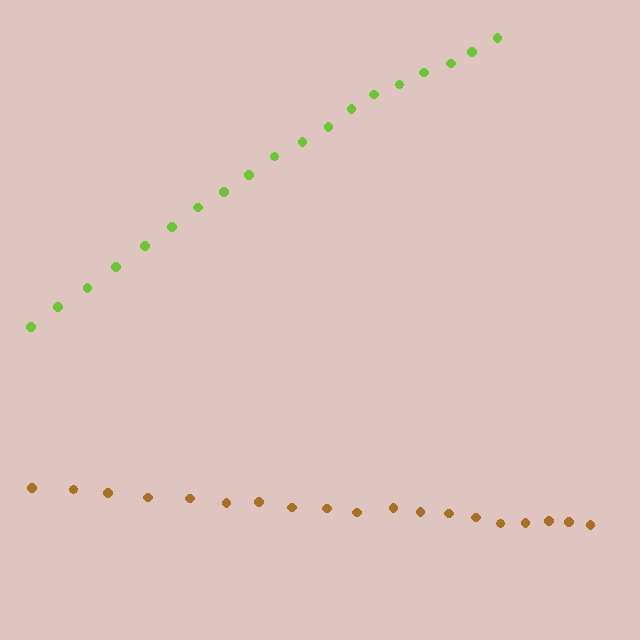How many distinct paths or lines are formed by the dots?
There are 2 distinct paths.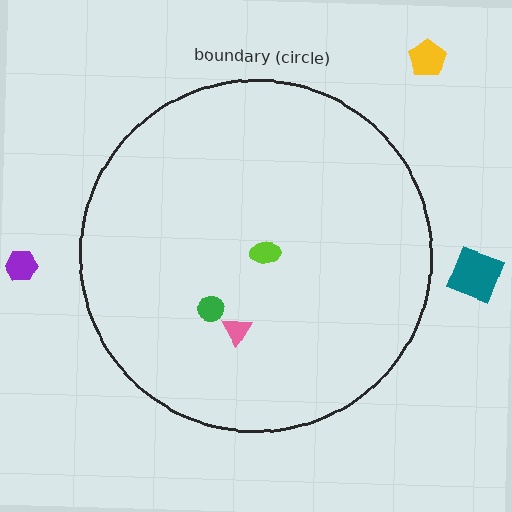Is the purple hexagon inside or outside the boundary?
Outside.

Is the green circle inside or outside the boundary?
Inside.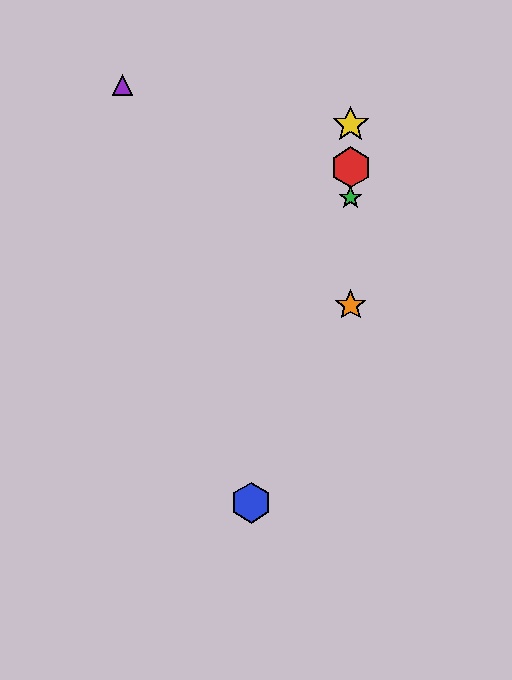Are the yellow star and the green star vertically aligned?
Yes, both are at x≈351.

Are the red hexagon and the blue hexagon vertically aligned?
No, the red hexagon is at x≈351 and the blue hexagon is at x≈251.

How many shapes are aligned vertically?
4 shapes (the red hexagon, the green star, the yellow star, the orange star) are aligned vertically.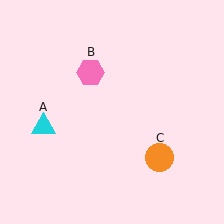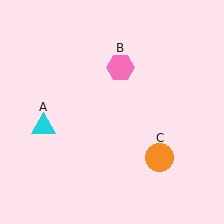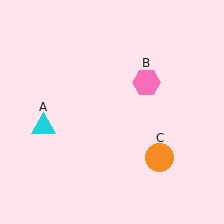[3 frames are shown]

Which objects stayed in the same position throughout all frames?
Cyan triangle (object A) and orange circle (object C) remained stationary.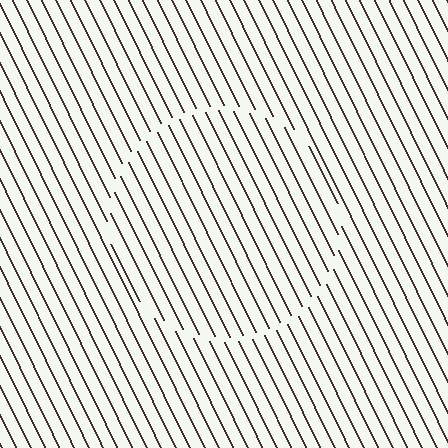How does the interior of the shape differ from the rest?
The interior of the shape contains the same grating, shifted by half a period — the contour is defined by the phase discontinuity where line-ends from the inner and outer gratings abut.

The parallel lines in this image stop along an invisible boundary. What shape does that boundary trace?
An illusory circle. The interior of the shape contains the same grating, shifted by half a period — the contour is defined by the phase discontinuity where line-ends from the inner and outer gratings abut.